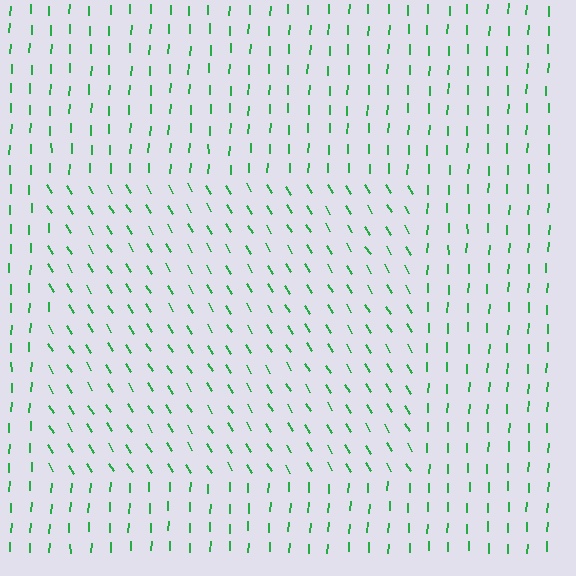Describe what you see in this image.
The image is filled with small green line segments. A rectangle region in the image has lines oriented differently from the surrounding lines, creating a visible texture boundary.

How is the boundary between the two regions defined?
The boundary is defined purely by a change in line orientation (approximately 33 degrees difference). All lines are the same color and thickness.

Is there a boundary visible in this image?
Yes, there is a texture boundary formed by a change in line orientation.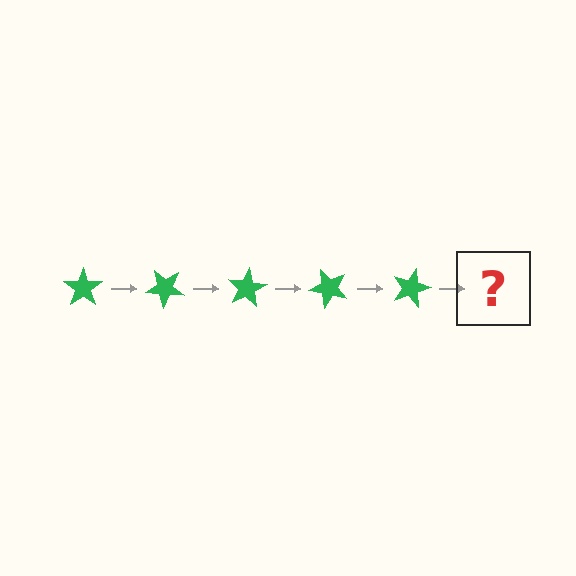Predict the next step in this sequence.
The next step is a green star rotated 200 degrees.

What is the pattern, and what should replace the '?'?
The pattern is that the star rotates 40 degrees each step. The '?' should be a green star rotated 200 degrees.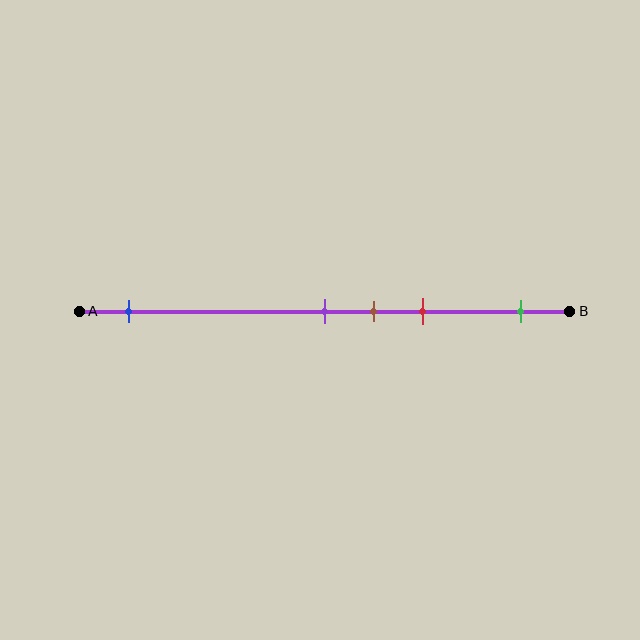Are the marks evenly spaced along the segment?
No, the marks are not evenly spaced.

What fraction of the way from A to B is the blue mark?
The blue mark is approximately 10% (0.1) of the way from A to B.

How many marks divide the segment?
There are 5 marks dividing the segment.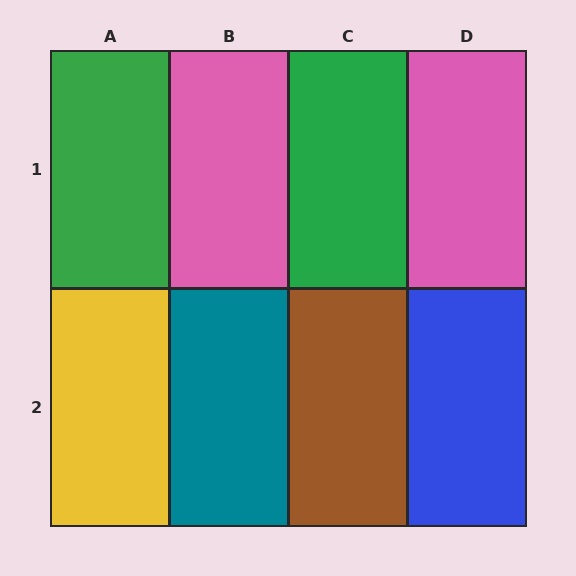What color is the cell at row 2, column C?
Brown.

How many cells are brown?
1 cell is brown.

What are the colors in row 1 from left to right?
Green, pink, green, pink.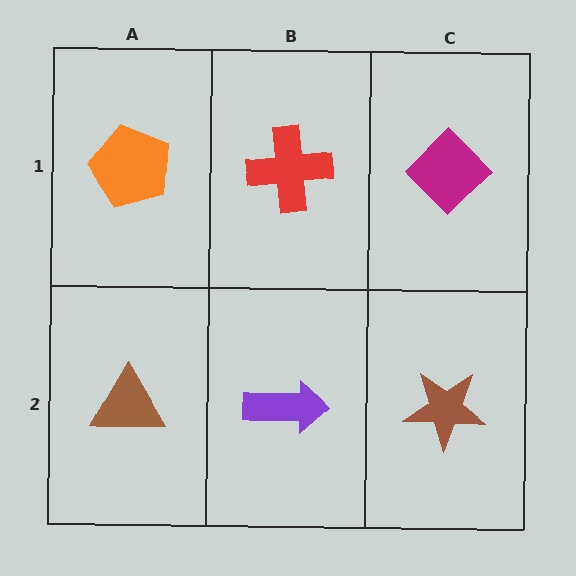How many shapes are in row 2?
3 shapes.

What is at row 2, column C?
A brown star.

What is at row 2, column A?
A brown triangle.